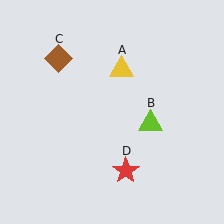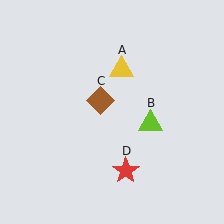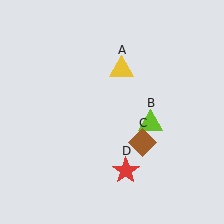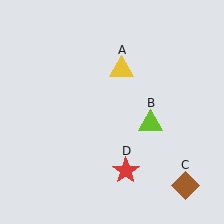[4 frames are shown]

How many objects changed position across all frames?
1 object changed position: brown diamond (object C).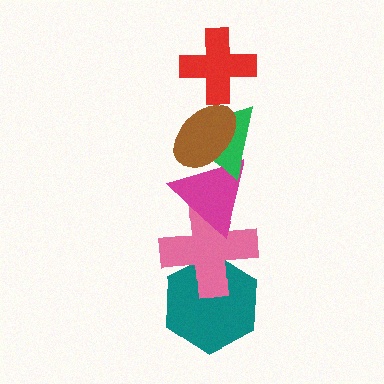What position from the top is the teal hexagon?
The teal hexagon is 6th from the top.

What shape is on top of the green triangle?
The brown ellipse is on top of the green triangle.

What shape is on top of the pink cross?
The magenta triangle is on top of the pink cross.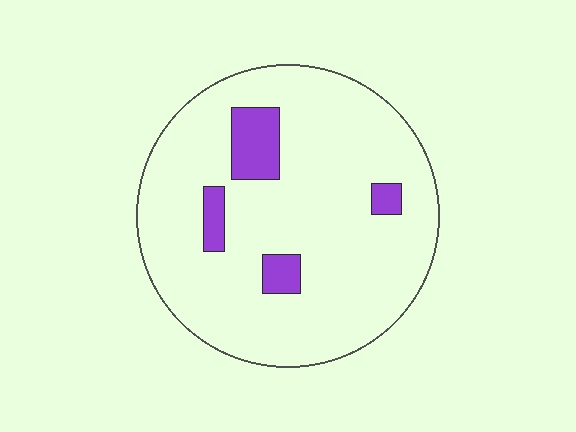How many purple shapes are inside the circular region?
4.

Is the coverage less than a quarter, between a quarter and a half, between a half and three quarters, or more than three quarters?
Less than a quarter.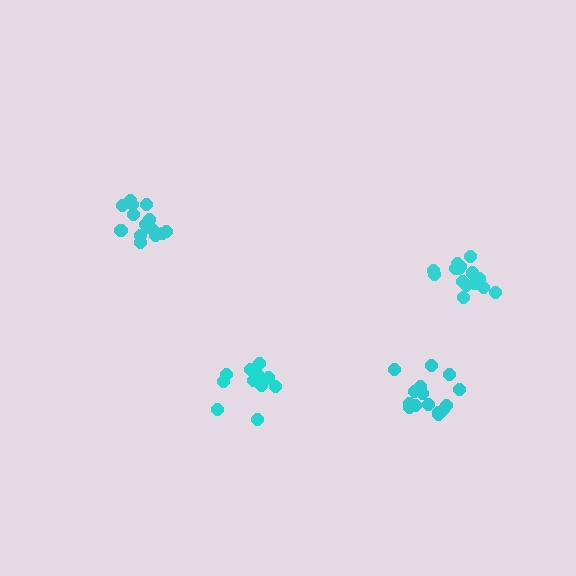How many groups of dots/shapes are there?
There are 4 groups.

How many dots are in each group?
Group 1: 13 dots, Group 2: 15 dots, Group 3: 15 dots, Group 4: 15 dots (58 total).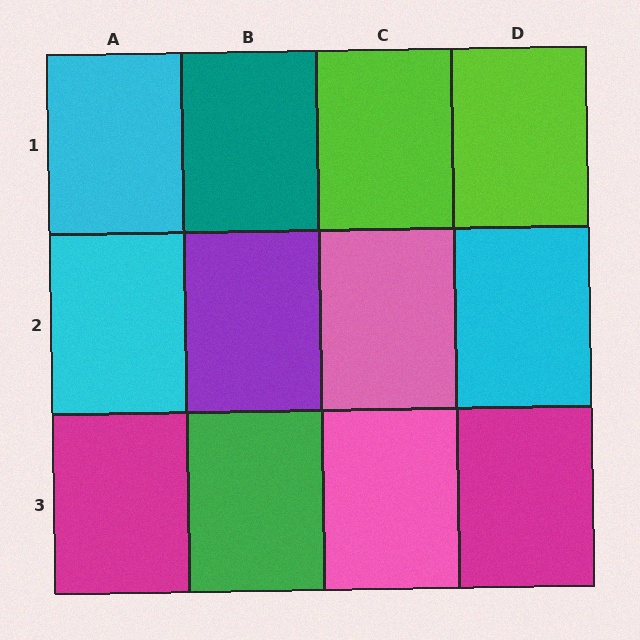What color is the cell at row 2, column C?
Pink.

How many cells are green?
1 cell is green.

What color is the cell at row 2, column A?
Cyan.